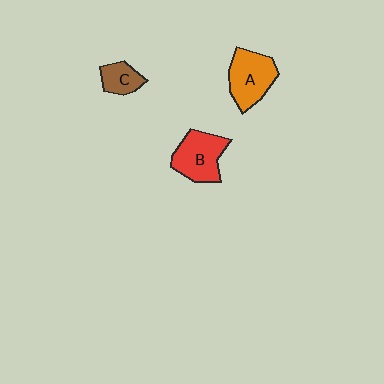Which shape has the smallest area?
Shape C (brown).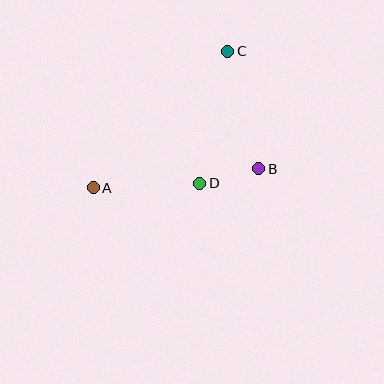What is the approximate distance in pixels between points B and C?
The distance between B and C is approximately 122 pixels.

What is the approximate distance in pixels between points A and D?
The distance between A and D is approximately 107 pixels.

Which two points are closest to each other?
Points B and D are closest to each other.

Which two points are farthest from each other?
Points A and C are farthest from each other.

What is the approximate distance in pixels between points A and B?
The distance between A and B is approximately 167 pixels.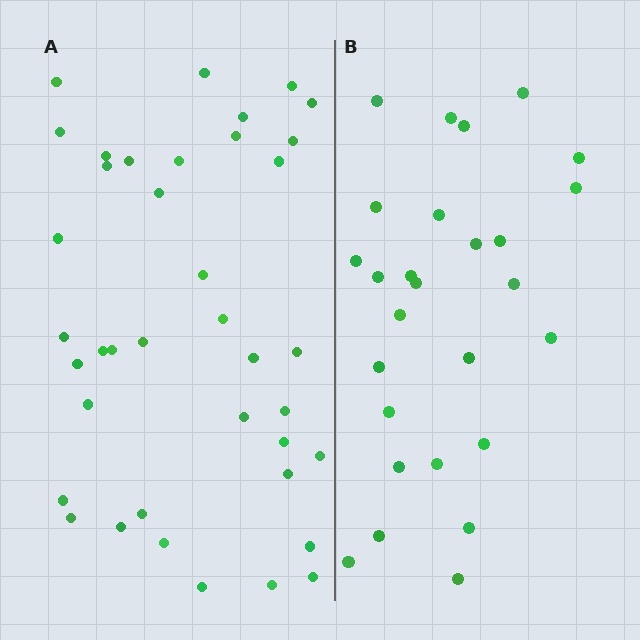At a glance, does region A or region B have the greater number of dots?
Region A (the left region) has more dots.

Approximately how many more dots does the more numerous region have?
Region A has roughly 12 or so more dots than region B.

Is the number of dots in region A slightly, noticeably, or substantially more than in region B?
Region A has noticeably more, but not dramatically so. The ratio is roughly 1.4 to 1.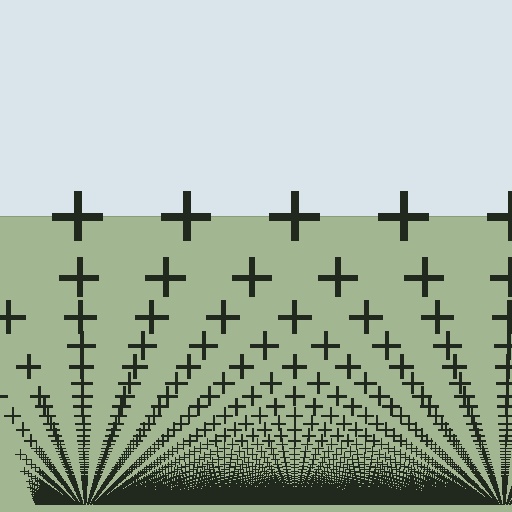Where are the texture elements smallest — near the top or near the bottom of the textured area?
Near the bottom.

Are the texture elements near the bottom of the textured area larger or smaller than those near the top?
Smaller. The gradient is inverted — elements near the bottom are smaller and denser.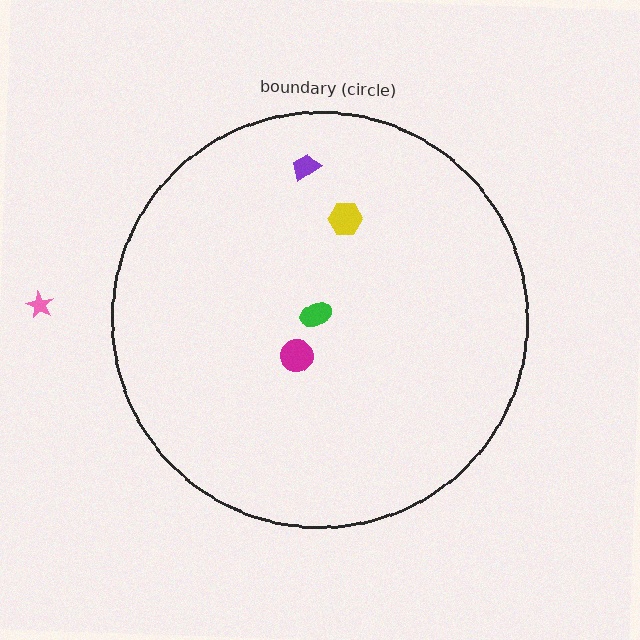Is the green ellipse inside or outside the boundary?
Inside.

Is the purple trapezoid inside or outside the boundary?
Inside.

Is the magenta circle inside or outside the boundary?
Inside.